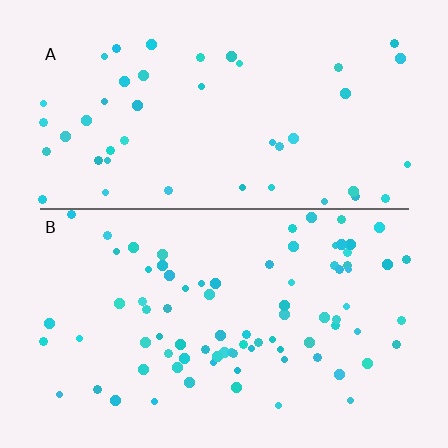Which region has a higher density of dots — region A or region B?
B (the bottom).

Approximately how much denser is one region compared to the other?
Approximately 1.8× — region B over region A.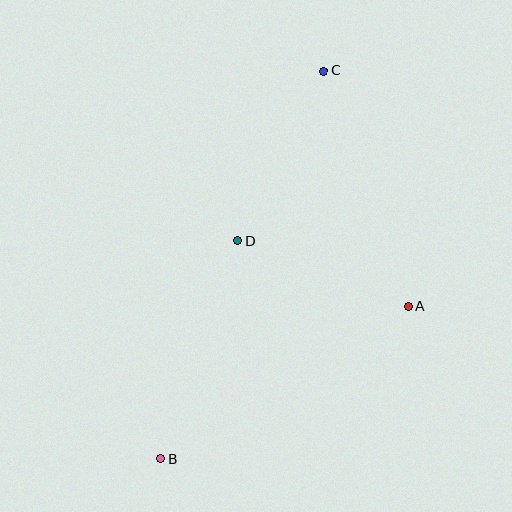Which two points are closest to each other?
Points A and D are closest to each other.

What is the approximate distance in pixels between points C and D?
The distance between C and D is approximately 191 pixels.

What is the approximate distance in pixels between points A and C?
The distance between A and C is approximately 250 pixels.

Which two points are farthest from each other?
Points B and C are farthest from each other.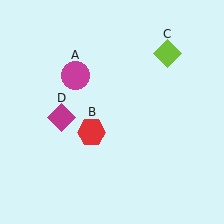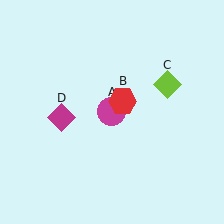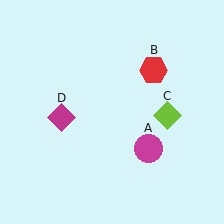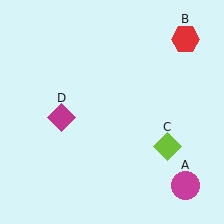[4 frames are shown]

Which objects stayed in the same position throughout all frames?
Magenta diamond (object D) remained stationary.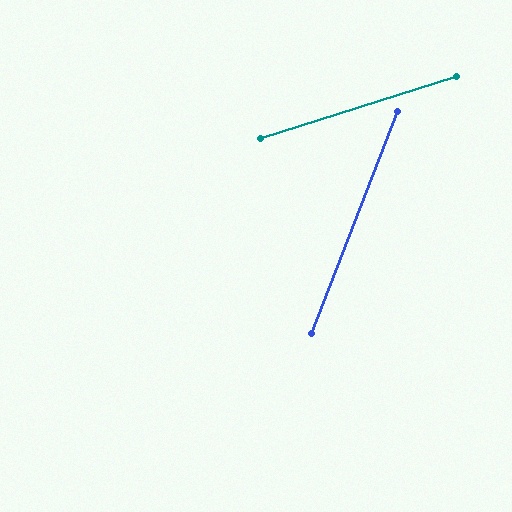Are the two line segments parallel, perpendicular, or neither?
Neither parallel nor perpendicular — they differ by about 52°.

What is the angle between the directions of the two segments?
Approximately 52 degrees.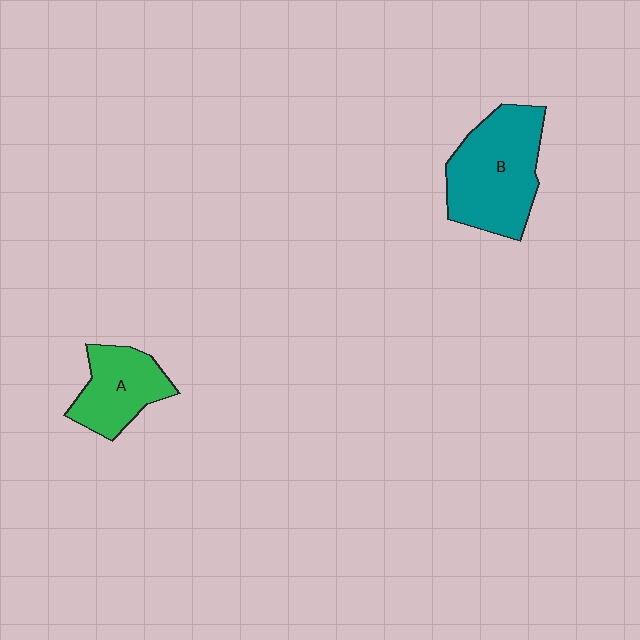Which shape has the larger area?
Shape B (teal).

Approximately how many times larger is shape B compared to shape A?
Approximately 1.6 times.